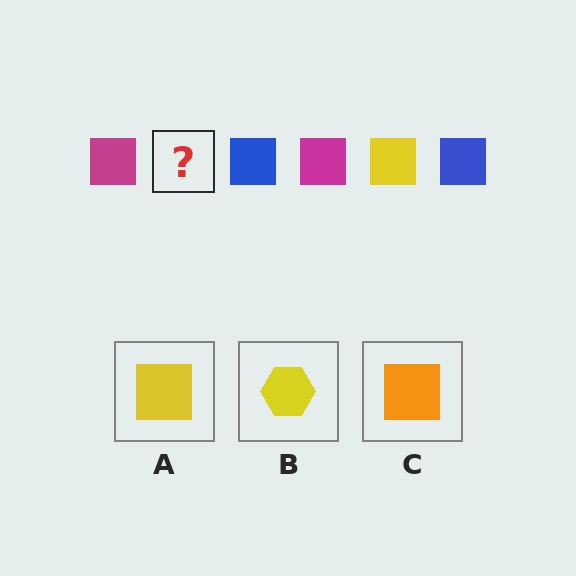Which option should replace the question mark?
Option A.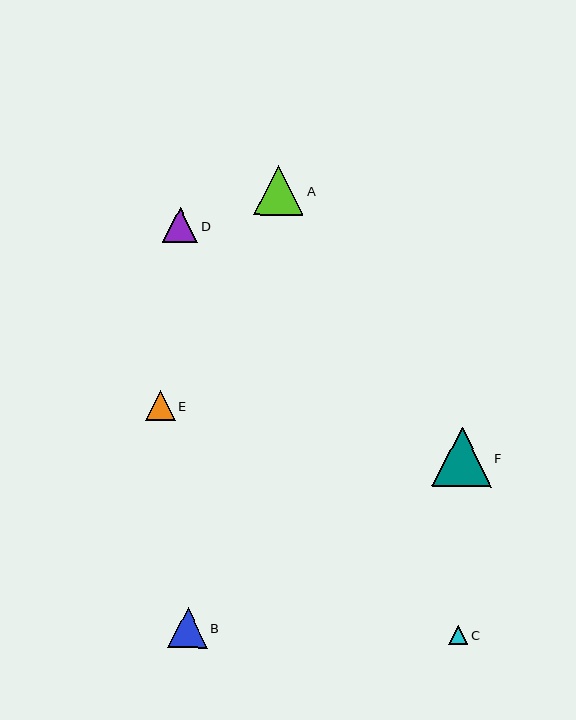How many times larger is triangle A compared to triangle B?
Triangle A is approximately 1.3 times the size of triangle B.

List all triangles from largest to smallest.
From largest to smallest: F, A, B, D, E, C.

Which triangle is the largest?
Triangle F is the largest with a size of approximately 60 pixels.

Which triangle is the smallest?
Triangle C is the smallest with a size of approximately 19 pixels.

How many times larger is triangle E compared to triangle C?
Triangle E is approximately 1.5 times the size of triangle C.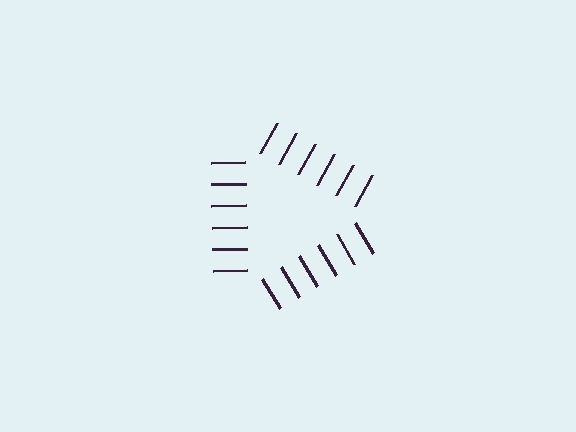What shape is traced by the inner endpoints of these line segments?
An illusory triangle — the line segments terminate on its edges but no continuous stroke is drawn.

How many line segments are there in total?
18 — 6 along each of the 3 edges.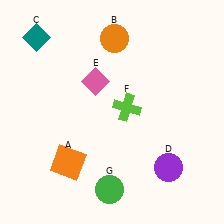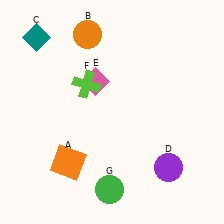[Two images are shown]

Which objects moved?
The objects that moved are: the orange circle (B), the lime cross (F).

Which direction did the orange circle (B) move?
The orange circle (B) moved left.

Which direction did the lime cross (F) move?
The lime cross (F) moved left.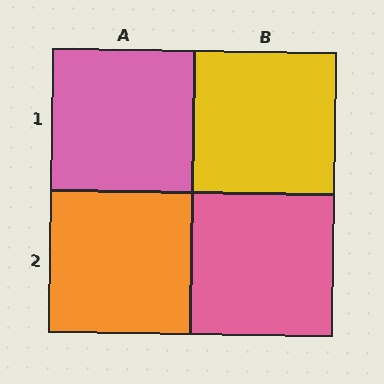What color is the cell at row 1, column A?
Pink.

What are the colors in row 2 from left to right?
Orange, pink.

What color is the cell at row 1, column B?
Yellow.